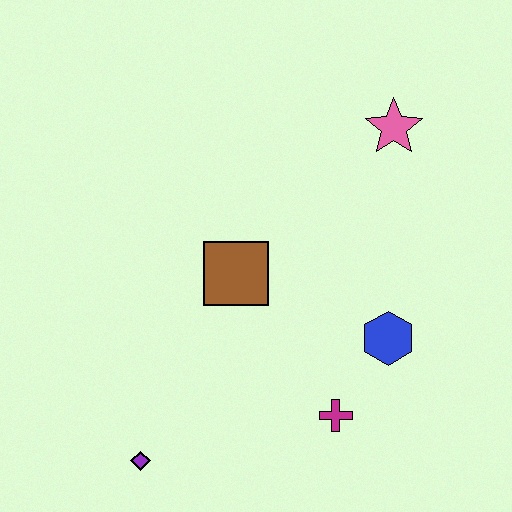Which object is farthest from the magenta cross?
The pink star is farthest from the magenta cross.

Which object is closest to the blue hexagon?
The magenta cross is closest to the blue hexagon.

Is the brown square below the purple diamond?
No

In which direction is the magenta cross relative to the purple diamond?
The magenta cross is to the right of the purple diamond.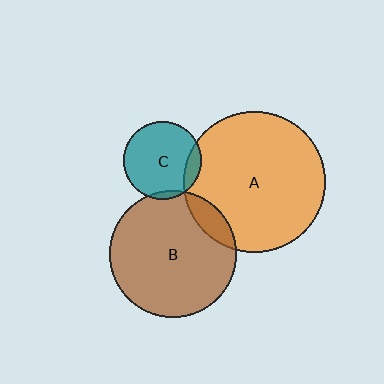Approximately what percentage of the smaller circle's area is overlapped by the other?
Approximately 5%.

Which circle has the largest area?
Circle A (orange).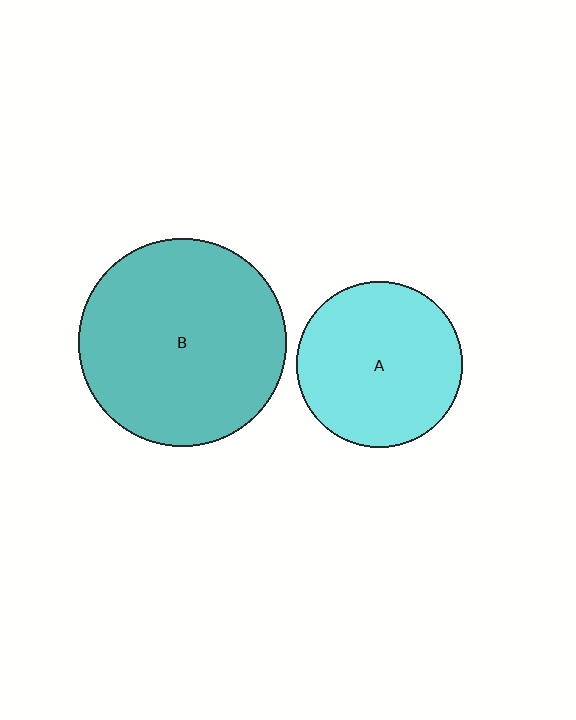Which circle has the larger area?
Circle B (teal).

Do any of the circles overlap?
No, none of the circles overlap.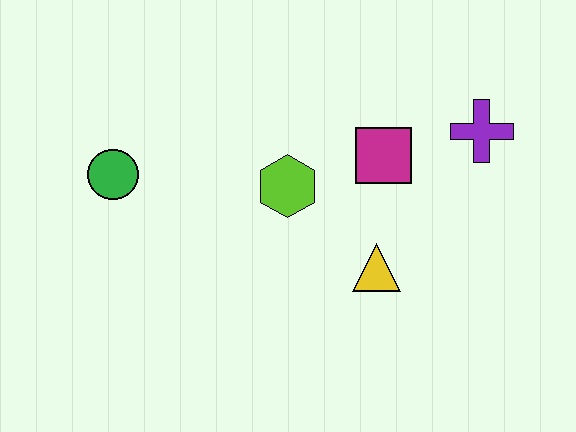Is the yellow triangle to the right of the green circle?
Yes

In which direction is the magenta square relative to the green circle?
The magenta square is to the right of the green circle.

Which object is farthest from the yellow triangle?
The green circle is farthest from the yellow triangle.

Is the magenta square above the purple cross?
No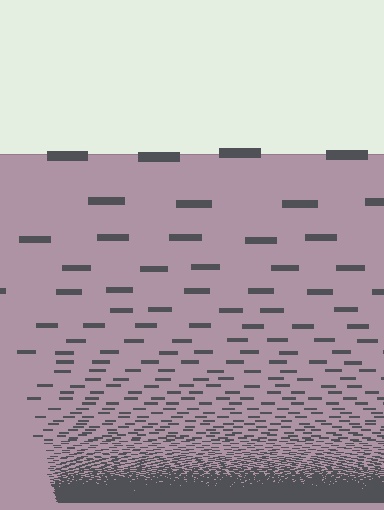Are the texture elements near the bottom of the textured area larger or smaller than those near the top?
Smaller. The gradient is inverted — elements near the bottom are smaller and denser.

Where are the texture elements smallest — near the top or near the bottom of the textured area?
Near the bottom.